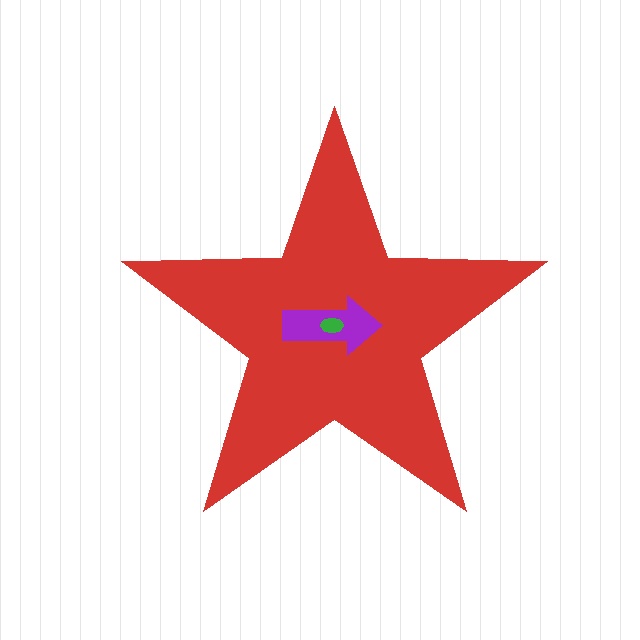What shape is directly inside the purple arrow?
The green ellipse.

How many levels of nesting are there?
3.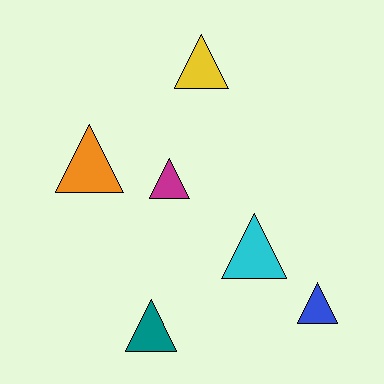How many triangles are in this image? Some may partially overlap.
There are 6 triangles.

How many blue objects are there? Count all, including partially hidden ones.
There is 1 blue object.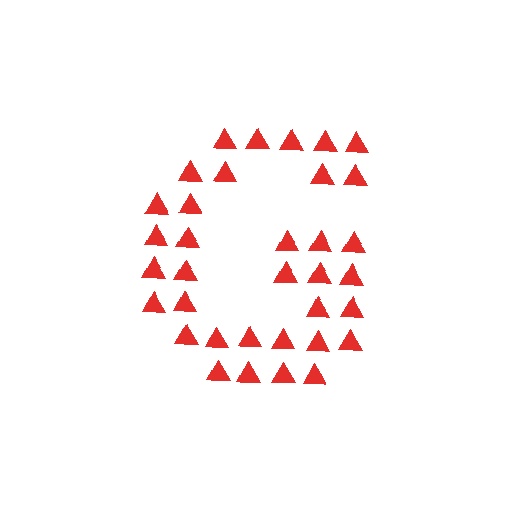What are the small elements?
The small elements are triangles.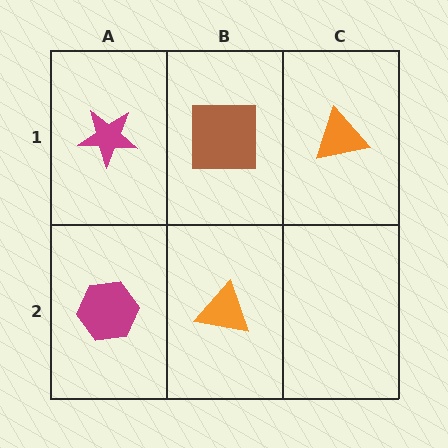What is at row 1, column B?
A brown square.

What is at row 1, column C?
An orange triangle.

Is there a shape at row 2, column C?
No, that cell is empty.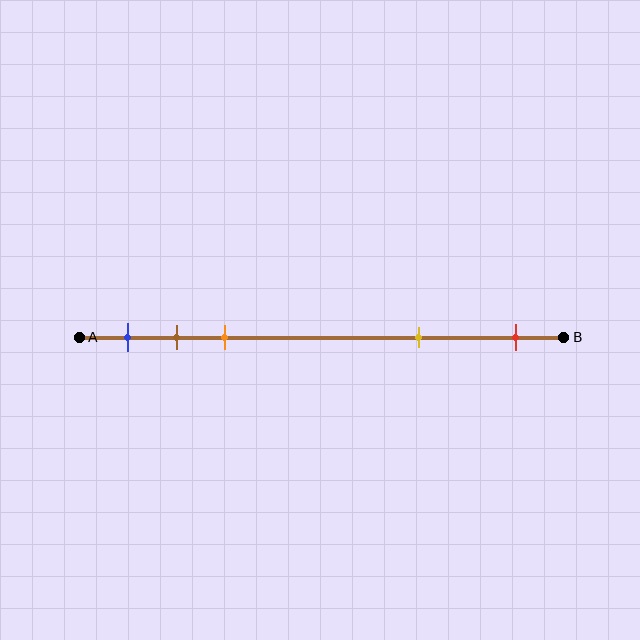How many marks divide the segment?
There are 5 marks dividing the segment.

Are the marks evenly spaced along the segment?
No, the marks are not evenly spaced.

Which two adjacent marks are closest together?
The brown and orange marks are the closest adjacent pair.